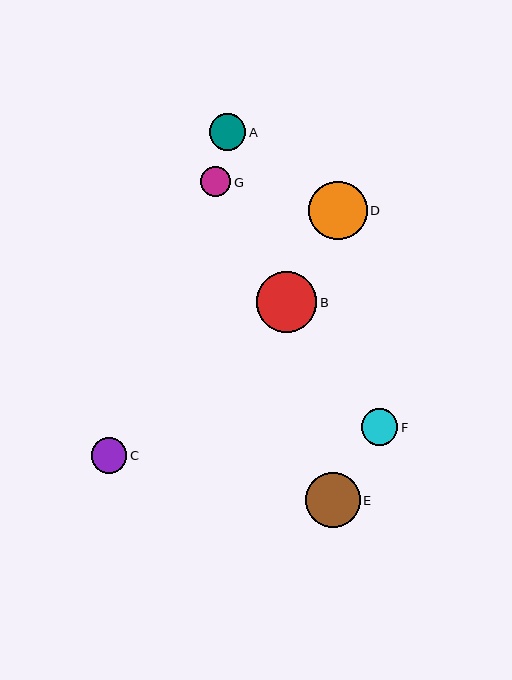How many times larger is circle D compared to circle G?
Circle D is approximately 2.0 times the size of circle G.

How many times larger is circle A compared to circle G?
Circle A is approximately 1.2 times the size of circle G.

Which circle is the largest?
Circle B is the largest with a size of approximately 60 pixels.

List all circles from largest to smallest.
From largest to smallest: B, D, E, F, A, C, G.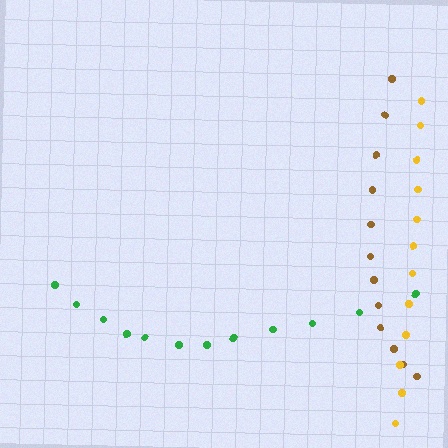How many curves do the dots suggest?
There are 3 distinct paths.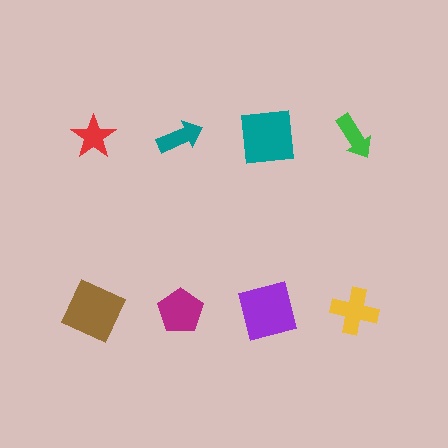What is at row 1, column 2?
A teal arrow.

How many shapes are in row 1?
4 shapes.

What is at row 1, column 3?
A teal square.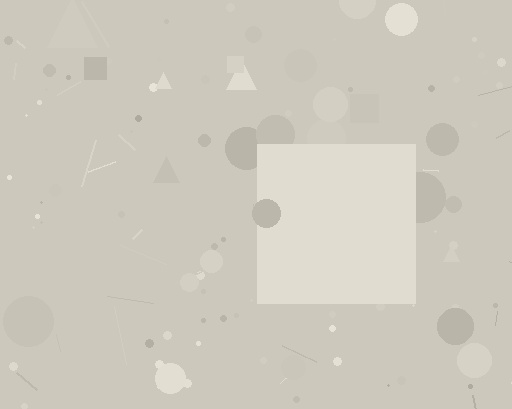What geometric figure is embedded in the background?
A square is embedded in the background.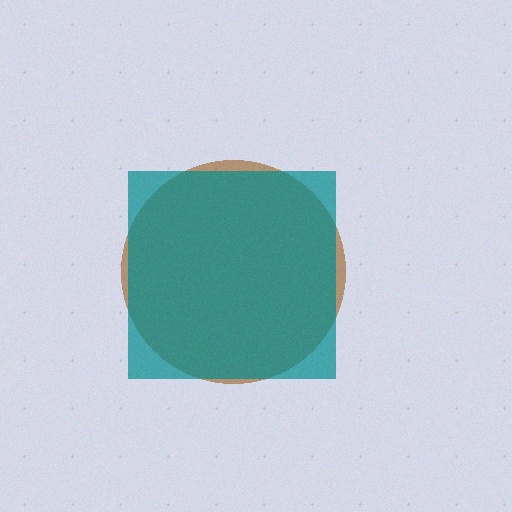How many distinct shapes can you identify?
There are 2 distinct shapes: a brown circle, a teal square.